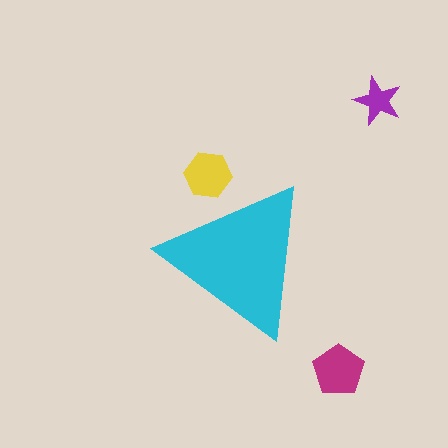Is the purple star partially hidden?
No, the purple star is fully visible.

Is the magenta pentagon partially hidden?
No, the magenta pentagon is fully visible.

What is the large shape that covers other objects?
A cyan triangle.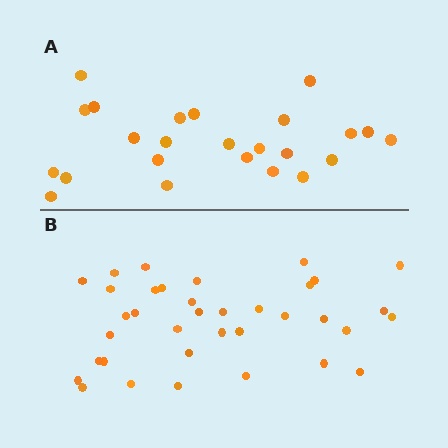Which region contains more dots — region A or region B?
Region B (the bottom region) has more dots.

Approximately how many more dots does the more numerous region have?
Region B has roughly 12 or so more dots than region A.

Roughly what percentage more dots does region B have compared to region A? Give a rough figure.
About 50% more.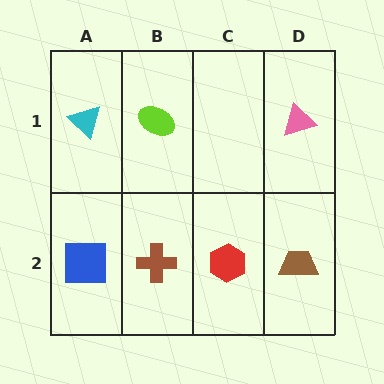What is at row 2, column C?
A red hexagon.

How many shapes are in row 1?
3 shapes.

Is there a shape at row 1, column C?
No, that cell is empty.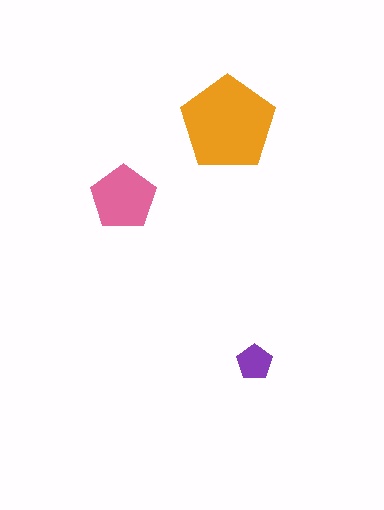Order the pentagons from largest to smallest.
the orange one, the pink one, the purple one.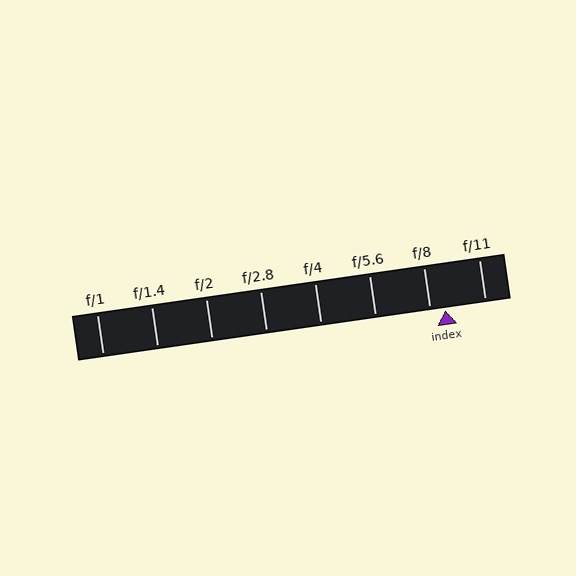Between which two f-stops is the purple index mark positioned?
The index mark is between f/8 and f/11.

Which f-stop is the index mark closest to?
The index mark is closest to f/8.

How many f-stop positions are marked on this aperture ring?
There are 8 f-stop positions marked.